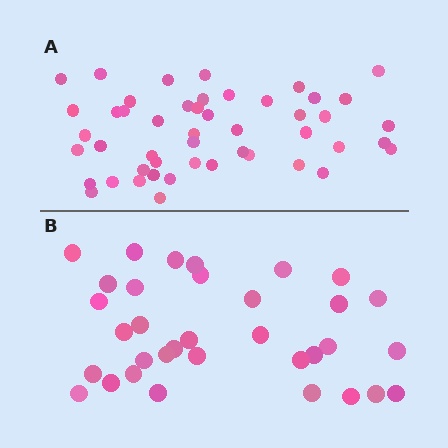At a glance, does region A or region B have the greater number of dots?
Region A (the top region) has more dots.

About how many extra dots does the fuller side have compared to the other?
Region A has approximately 15 more dots than region B.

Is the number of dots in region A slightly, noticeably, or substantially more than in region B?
Region A has noticeably more, but not dramatically so. The ratio is roughly 1.4 to 1.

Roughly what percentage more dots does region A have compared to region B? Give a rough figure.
About 40% more.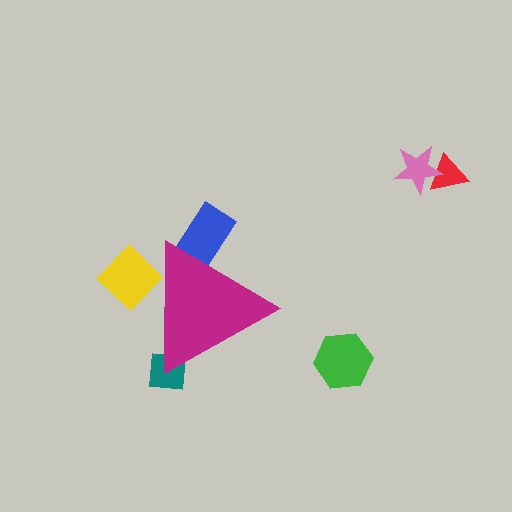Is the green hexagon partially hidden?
No, the green hexagon is fully visible.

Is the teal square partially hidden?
Yes, the teal square is partially hidden behind the magenta triangle.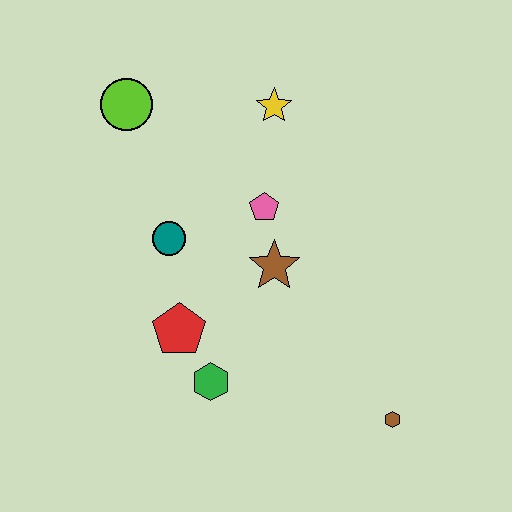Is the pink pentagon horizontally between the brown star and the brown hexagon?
No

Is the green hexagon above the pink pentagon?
No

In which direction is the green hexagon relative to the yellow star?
The green hexagon is below the yellow star.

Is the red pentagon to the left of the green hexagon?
Yes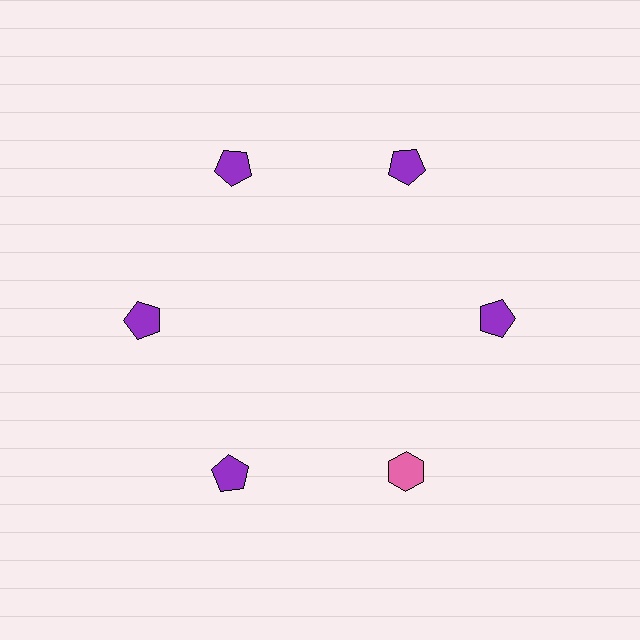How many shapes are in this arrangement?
There are 6 shapes arranged in a ring pattern.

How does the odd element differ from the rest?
It differs in both color (pink instead of purple) and shape (hexagon instead of pentagon).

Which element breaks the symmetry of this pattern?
The pink hexagon at roughly the 5 o'clock position breaks the symmetry. All other shapes are purple pentagons.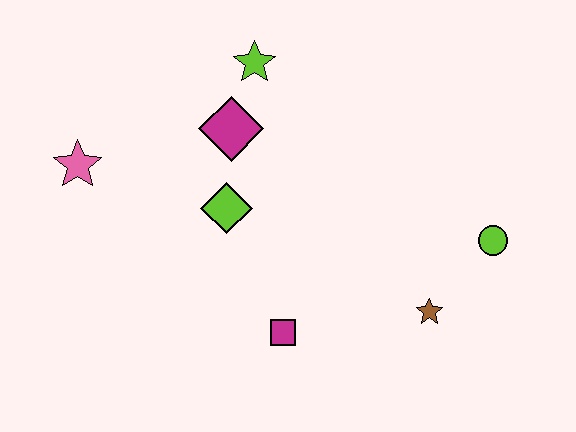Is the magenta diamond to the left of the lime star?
Yes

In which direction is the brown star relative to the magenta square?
The brown star is to the right of the magenta square.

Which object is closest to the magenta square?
The lime diamond is closest to the magenta square.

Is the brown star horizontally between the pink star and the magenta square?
No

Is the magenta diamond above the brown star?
Yes